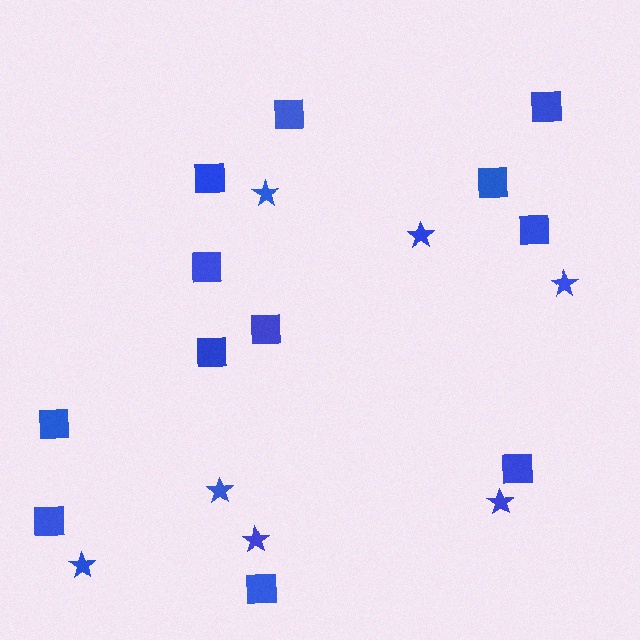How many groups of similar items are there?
There are 2 groups: one group of squares (12) and one group of stars (7).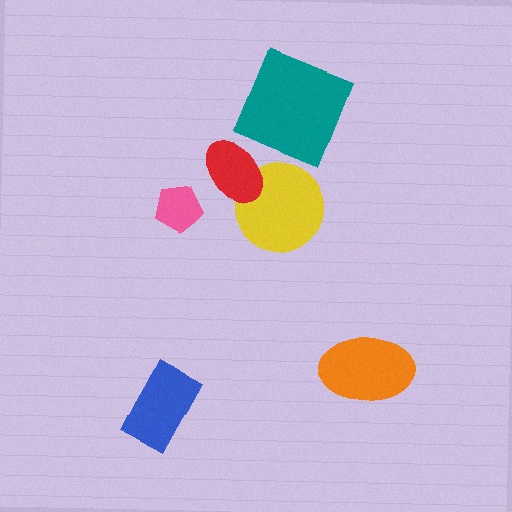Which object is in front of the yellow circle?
The red ellipse is in front of the yellow circle.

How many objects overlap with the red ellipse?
1 object overlaps with the red ellipse.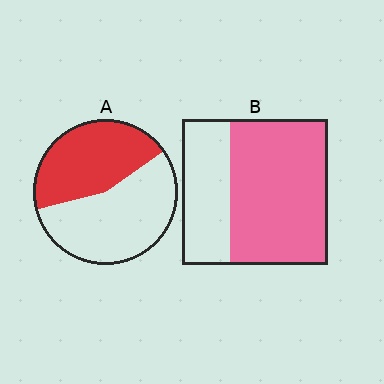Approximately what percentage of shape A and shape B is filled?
A is approximately 45% and B is approximately 65%.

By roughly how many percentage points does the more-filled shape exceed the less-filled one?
By roughly 25 percentage points (B over A).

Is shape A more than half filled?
No.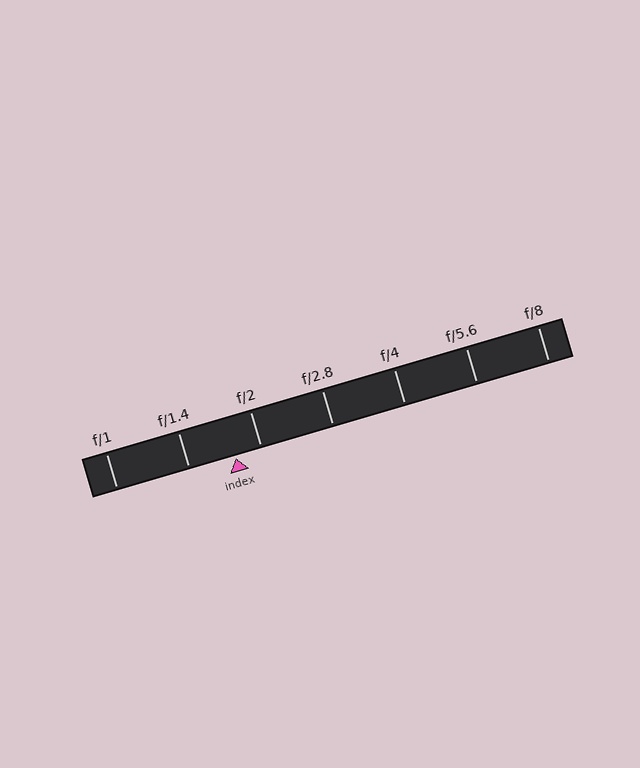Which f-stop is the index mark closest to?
The index mark is closest to f/2.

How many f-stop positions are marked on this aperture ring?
There are 7 f-stop positions marked.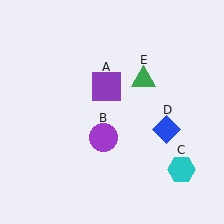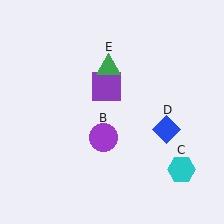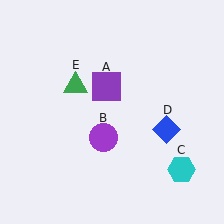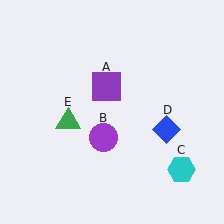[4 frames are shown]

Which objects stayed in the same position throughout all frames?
Purple square (object A) and purple circle (object B) and cyan hexagon (object C) and blue diamond (object D) remained stationary.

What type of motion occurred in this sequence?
The green triangle (object E) rotated counterclockwise around the center of the scene.